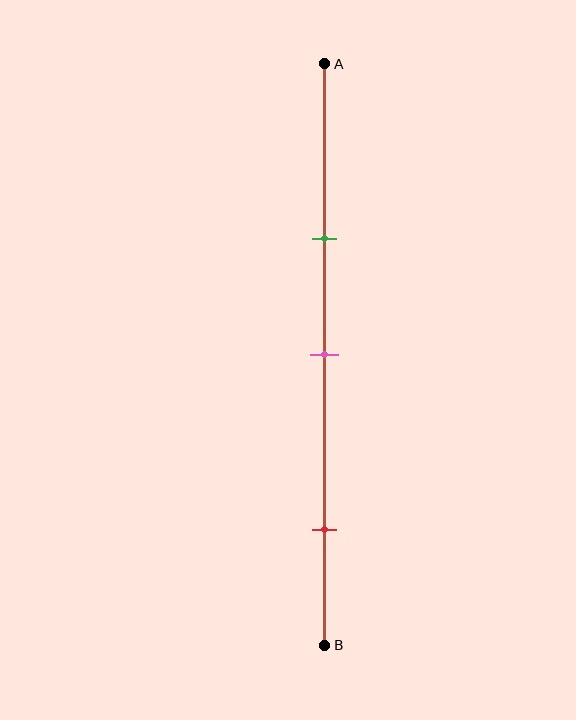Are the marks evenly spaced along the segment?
No, the marks are not evenly spaced.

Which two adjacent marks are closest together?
The green and pink marks are the closest adjacent pair.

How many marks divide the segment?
There are 3 marks dividing the segment.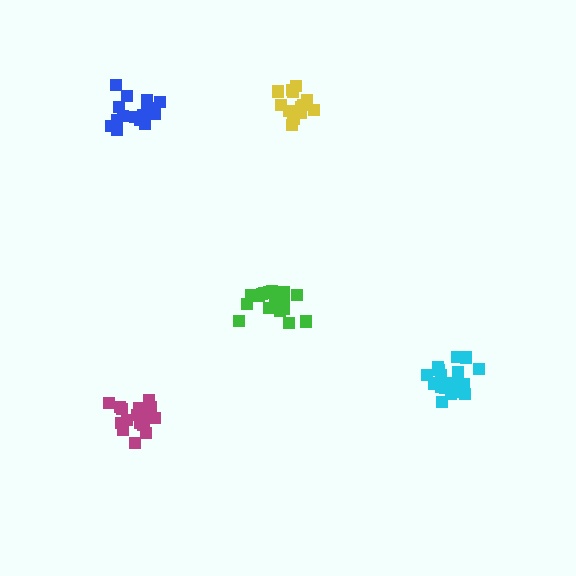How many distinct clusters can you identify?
There are 5 distinct clusters.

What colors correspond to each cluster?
The clusters are colored: green, cyan, blue, yellow, magenta.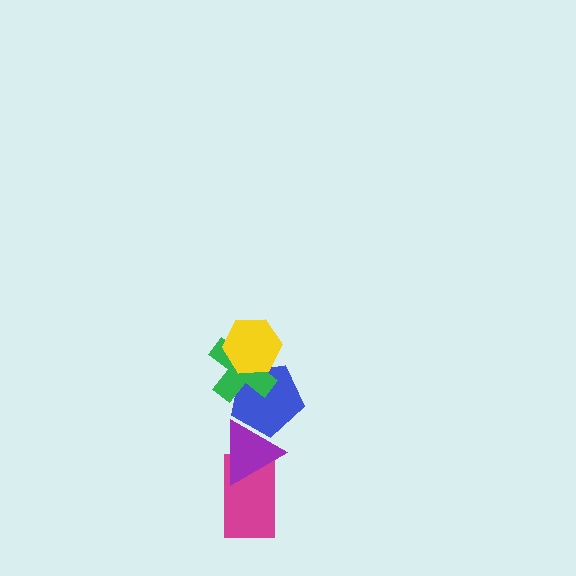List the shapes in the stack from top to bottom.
From top to bottom: the yellow hexagon, the green cross, the blue pentagon, the purple triangle, the magenta rectangle.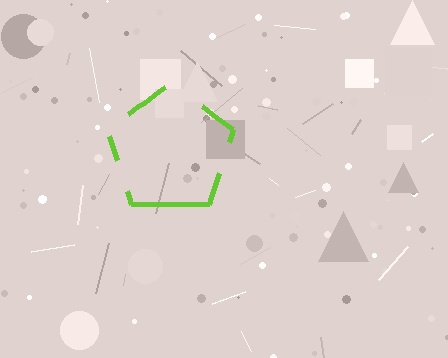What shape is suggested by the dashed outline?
The dashed outline suggests a pentagon.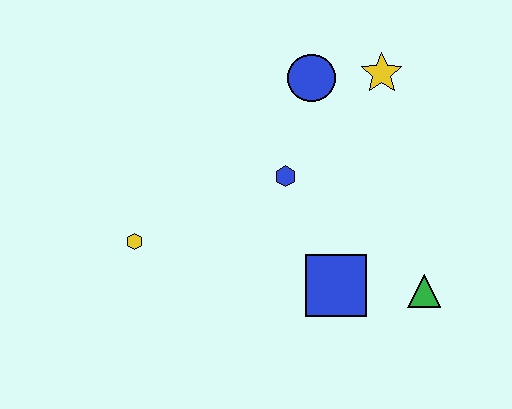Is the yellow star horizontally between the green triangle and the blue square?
Yes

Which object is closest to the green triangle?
The blue square is closest to the green triangle.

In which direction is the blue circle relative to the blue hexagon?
The blue circle is above the blue hexagon.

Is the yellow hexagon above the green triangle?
Yes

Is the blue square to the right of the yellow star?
No